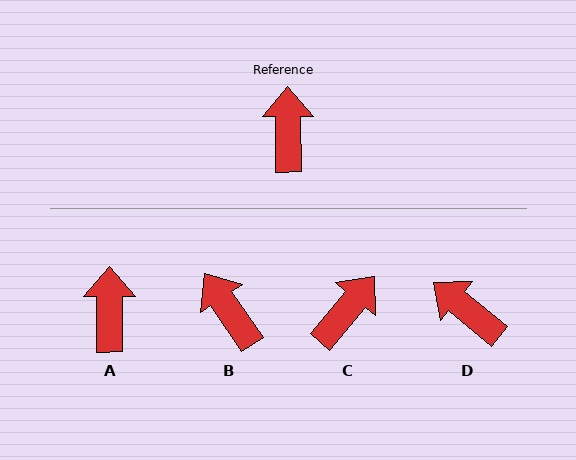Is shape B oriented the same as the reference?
No, it is off by about 34 degrees.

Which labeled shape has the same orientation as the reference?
A.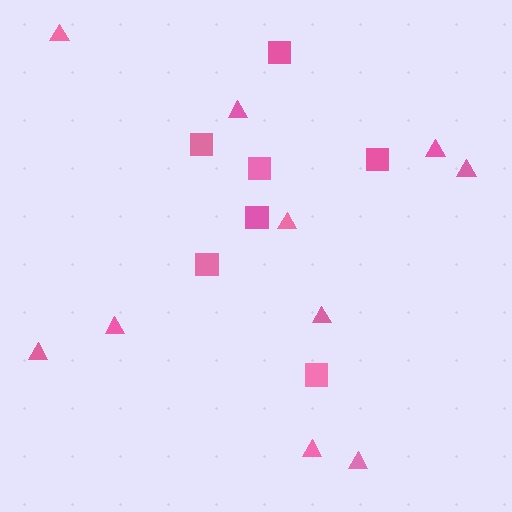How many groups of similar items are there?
There are 2 groups: one group of squares (7) and one group of triangles (10).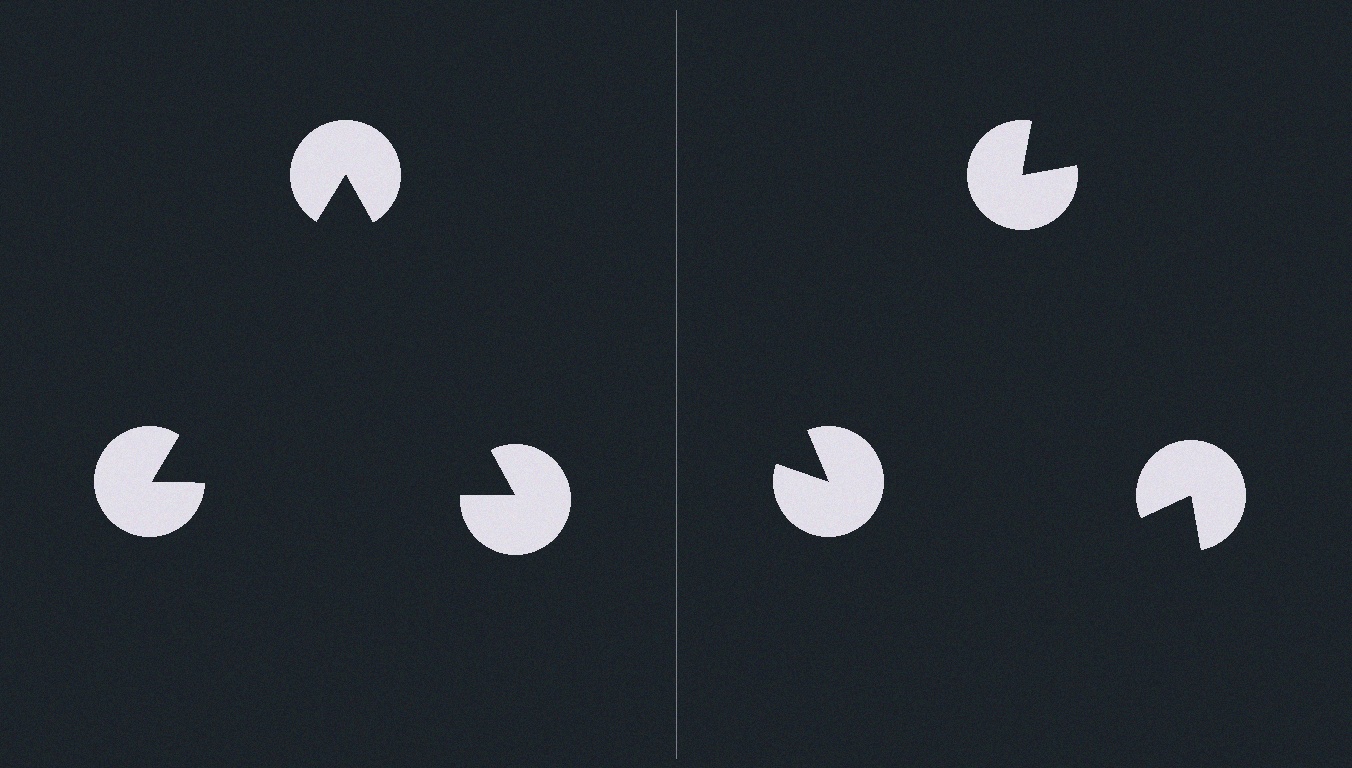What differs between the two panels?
The pac-man discs are positioned identically on both sides; only the wedge orientations differ. On the left they align to a triangle; on the right they are misaligned.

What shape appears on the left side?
An illusory triangle.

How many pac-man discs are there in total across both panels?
6 — 3 on each side.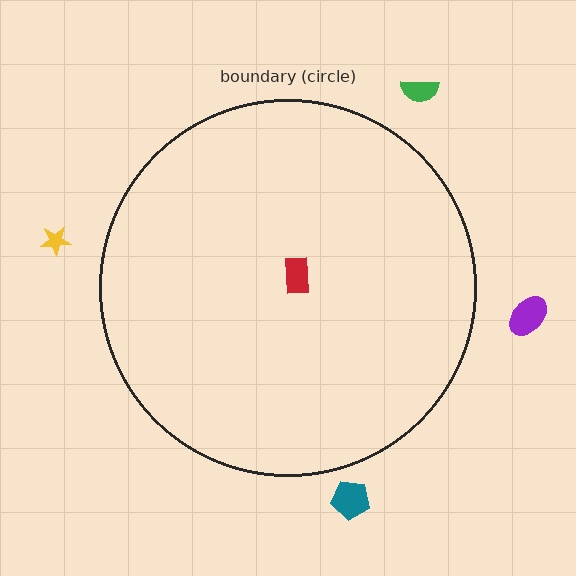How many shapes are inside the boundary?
1 inside, 4 outside.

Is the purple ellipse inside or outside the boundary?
Outside.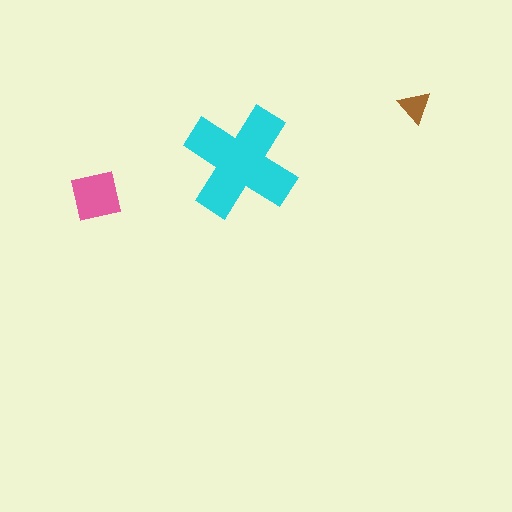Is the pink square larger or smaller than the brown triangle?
Larger.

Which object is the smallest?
The brown triangle.